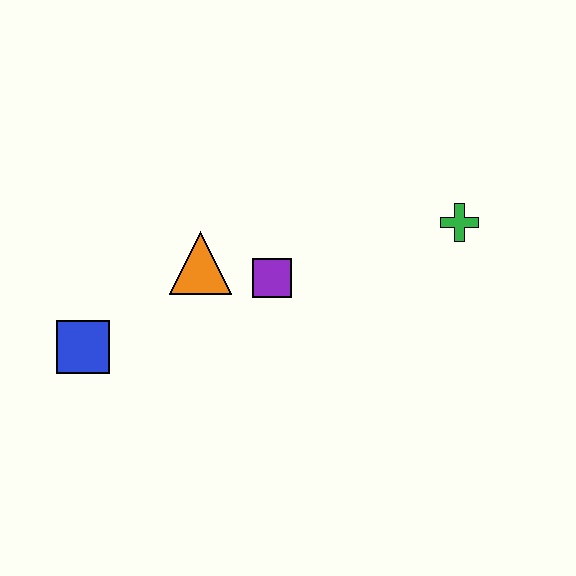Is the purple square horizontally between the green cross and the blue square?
Yes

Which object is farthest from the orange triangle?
The green cross is farthest from the orange triangle.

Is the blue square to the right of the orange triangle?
No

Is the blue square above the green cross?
No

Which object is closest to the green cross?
The purple square is closest to the green cross.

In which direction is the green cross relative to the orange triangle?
The green cross is to the right of the orange triangle.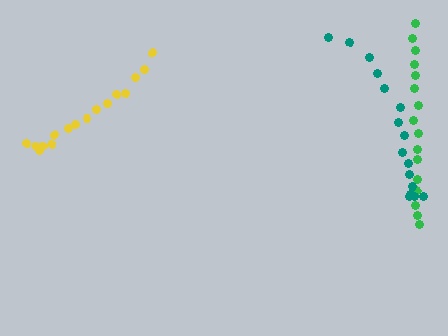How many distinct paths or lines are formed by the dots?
There are 3 distinct paths.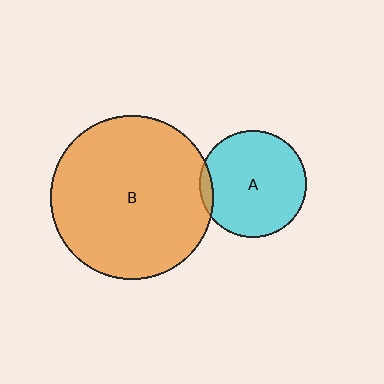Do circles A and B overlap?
Yes.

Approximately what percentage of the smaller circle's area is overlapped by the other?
Approximately 5%.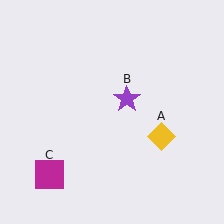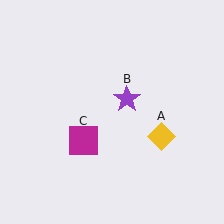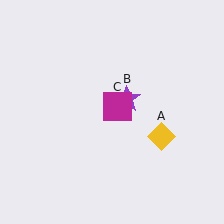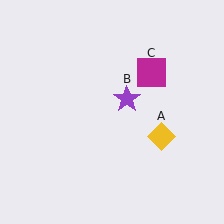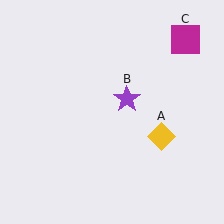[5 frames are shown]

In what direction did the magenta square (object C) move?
The magenta square (object C) moved up and to the right.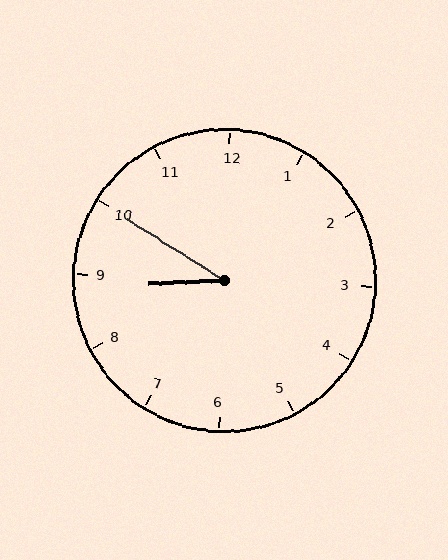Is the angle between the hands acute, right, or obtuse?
It is acute.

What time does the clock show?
8:50.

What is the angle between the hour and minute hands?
Approximately 35 degrees.